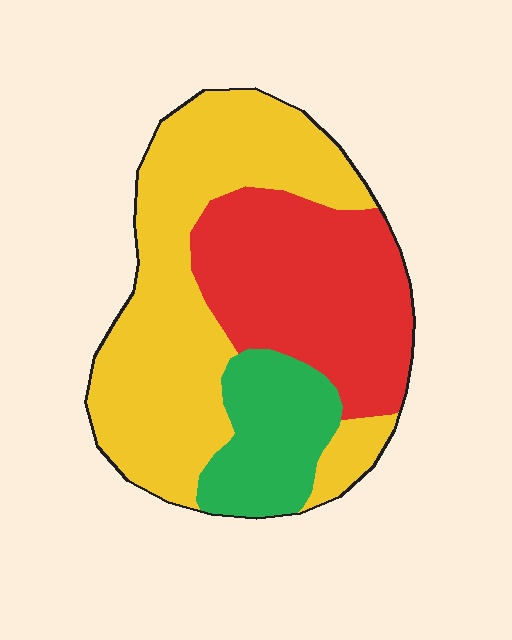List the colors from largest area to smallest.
From largest to smallest: yellow, red, green.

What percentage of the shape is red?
Red covers around 35% of the shape.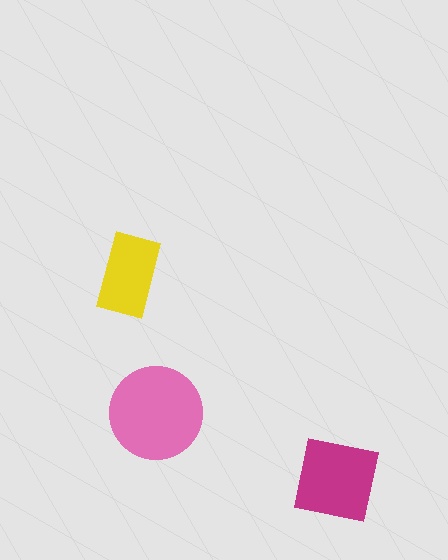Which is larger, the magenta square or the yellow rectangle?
The magenta square.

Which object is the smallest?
The yellow rectangle.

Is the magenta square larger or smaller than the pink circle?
Smaller.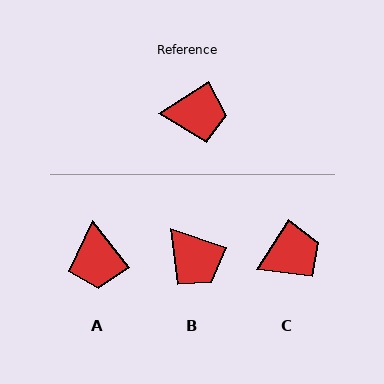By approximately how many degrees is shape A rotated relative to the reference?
Approximately 84 degrees clockwise.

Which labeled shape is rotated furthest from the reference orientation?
A, about 84 degrees away.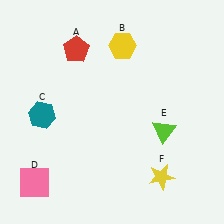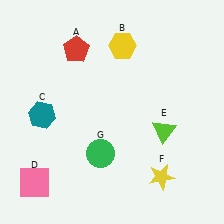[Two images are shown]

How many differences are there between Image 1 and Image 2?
There is 1 difference between the two images.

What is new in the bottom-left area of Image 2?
A green circle (G) was added in the bottom-left area of Image 2.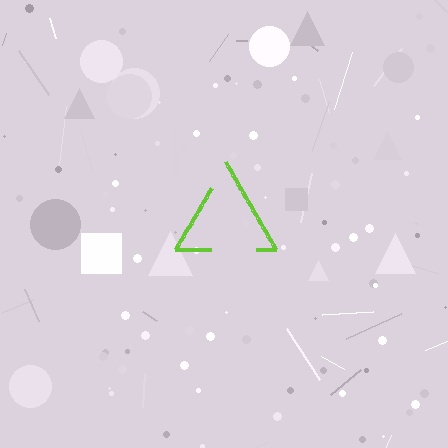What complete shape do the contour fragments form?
The contour fragments form a triangle.